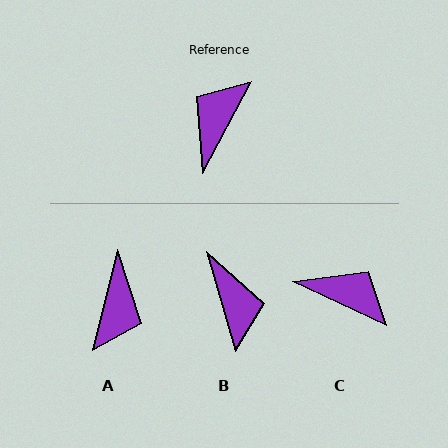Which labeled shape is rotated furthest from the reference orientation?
A, about 165 degrees away.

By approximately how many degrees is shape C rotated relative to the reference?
Approximately 87 degrees clockwise.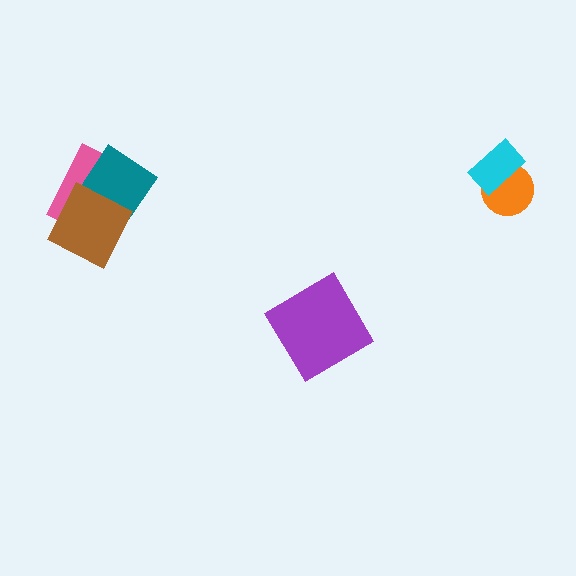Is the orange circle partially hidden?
Yes, it is partially covered by another shape.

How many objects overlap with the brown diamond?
2 objects overlap with the brown diamond.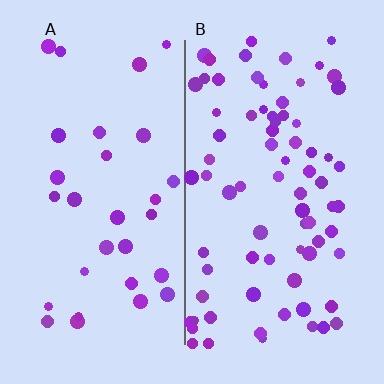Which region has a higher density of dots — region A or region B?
B (the right).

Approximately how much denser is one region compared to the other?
Approximately 2.5× — region B over region A.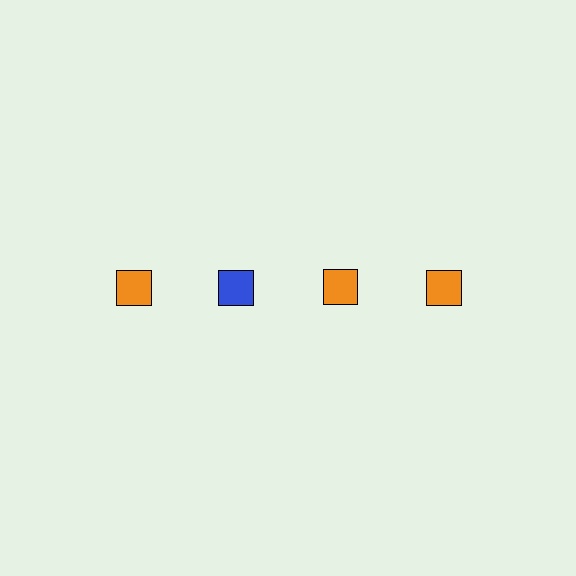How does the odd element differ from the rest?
It has a different color: blue instead of orange.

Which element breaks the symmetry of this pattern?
The blue square in the top row, second from left column breaks the symmetry. All other shapes are orange squares.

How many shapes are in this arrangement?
There are 4 shapes arranged in a grid pattern.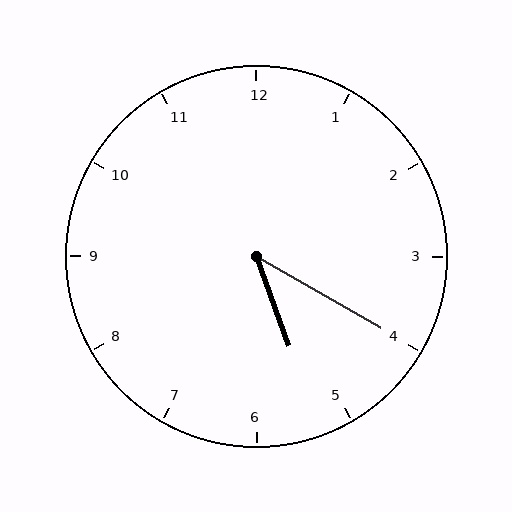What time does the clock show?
5:20.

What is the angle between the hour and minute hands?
Approximately 40 degrees.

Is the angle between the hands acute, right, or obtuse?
It is acute.